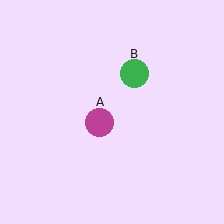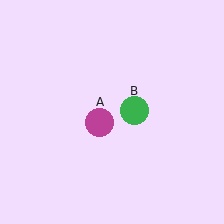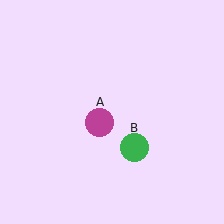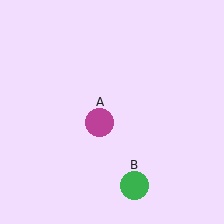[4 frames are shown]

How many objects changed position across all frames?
1 object changed position: green circle (object B).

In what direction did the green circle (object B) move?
The green circle (object B) moved down.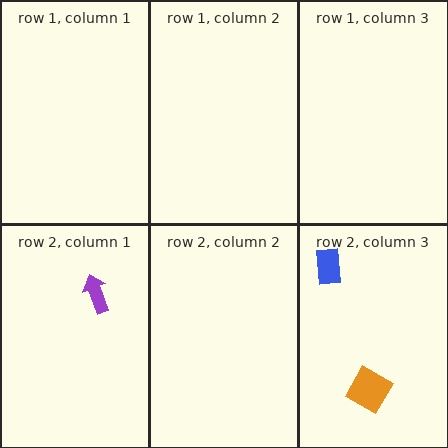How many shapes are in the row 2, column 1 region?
1.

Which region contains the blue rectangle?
The row 2, column 3 region.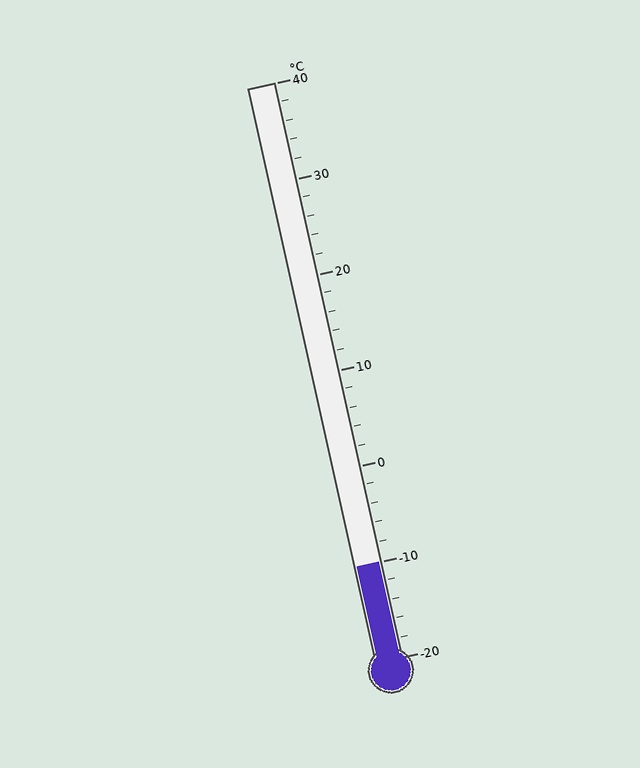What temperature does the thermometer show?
The thermometer shows approximately -10°C.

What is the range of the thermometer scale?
The thermometer scale ranges from -20°C to 40°C.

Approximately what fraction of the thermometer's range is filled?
The thermometer is filled to approximately 15% of its range.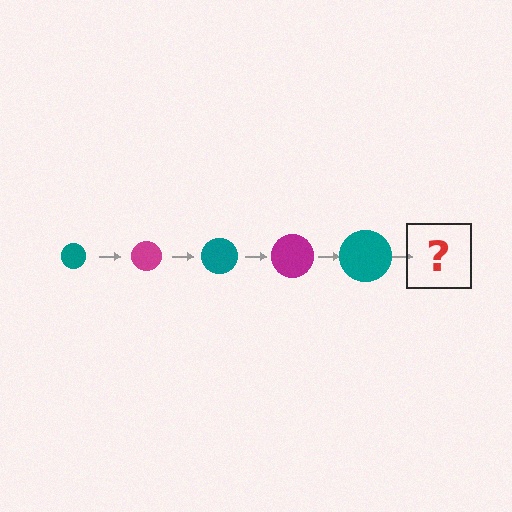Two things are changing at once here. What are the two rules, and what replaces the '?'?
The two rules are that the circle grows larger each step and the color cycles through teal and magenta. The '?' should be a magenta circle, larger than the previous one.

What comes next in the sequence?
The next element should be a magenta circle, larger than the previous one.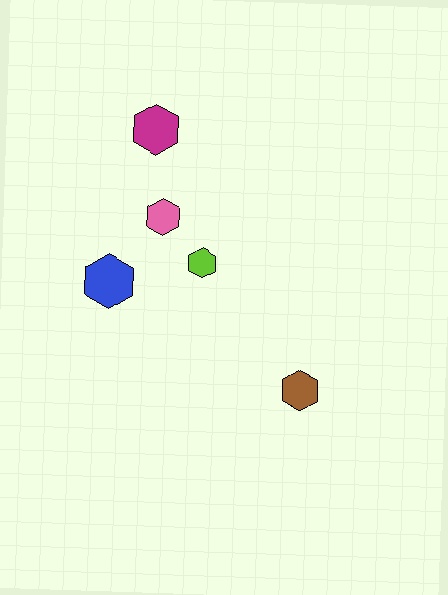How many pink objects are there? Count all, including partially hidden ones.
There is 1 pink object.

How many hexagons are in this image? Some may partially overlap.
There are 5 hexagons.